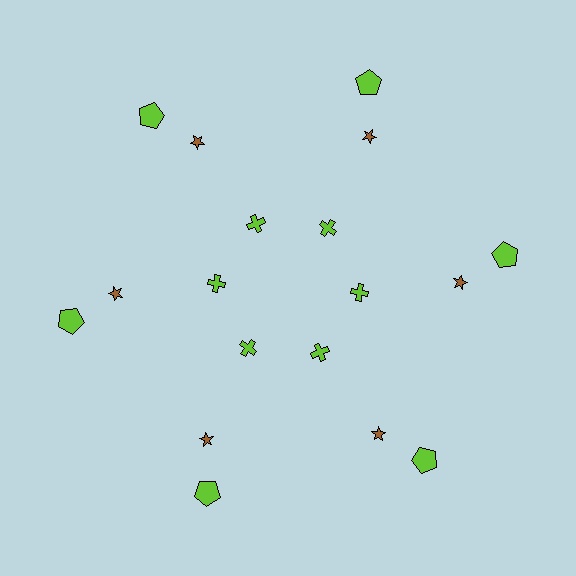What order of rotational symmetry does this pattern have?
This pattern has 6-fold rotational symmetry.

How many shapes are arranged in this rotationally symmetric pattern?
There are 18 shapes, arranged in 6 groups of 3.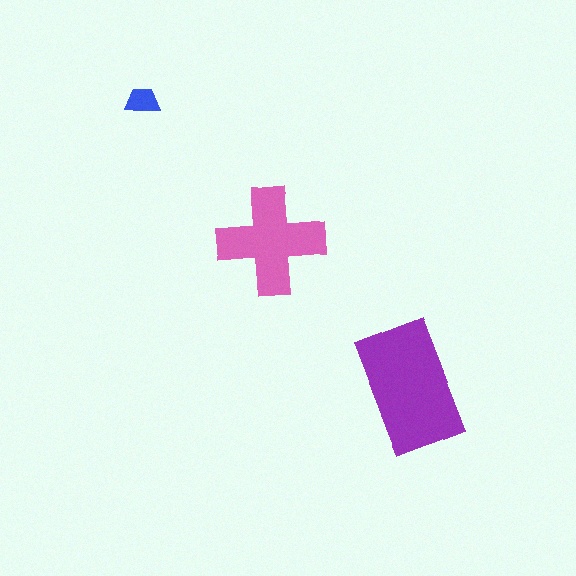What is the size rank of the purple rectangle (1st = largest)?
1st.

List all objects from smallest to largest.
The blue trapezoid, the pink cross, the purple rectangle.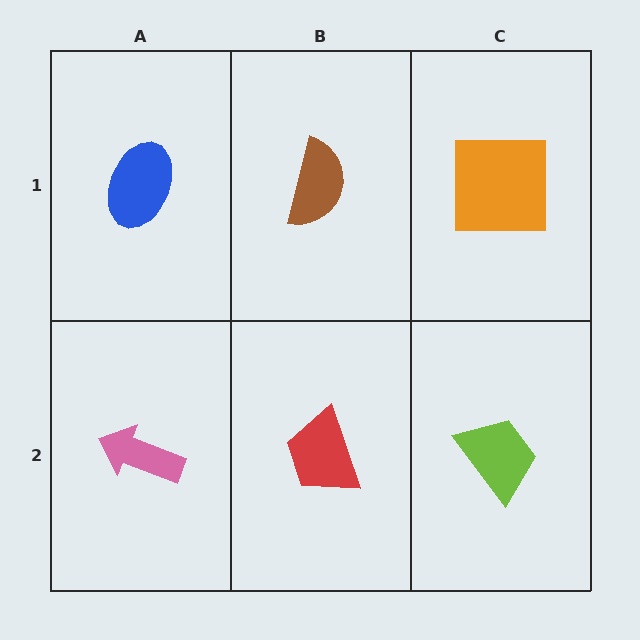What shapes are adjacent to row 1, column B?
A red trapezoid (row 2, column B), a blue ellipse (row 1, column A), an orange square (row 1, column C).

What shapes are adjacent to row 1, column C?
A lime trapezoid (row 2, column C), a brown semicircle (row 1, column B).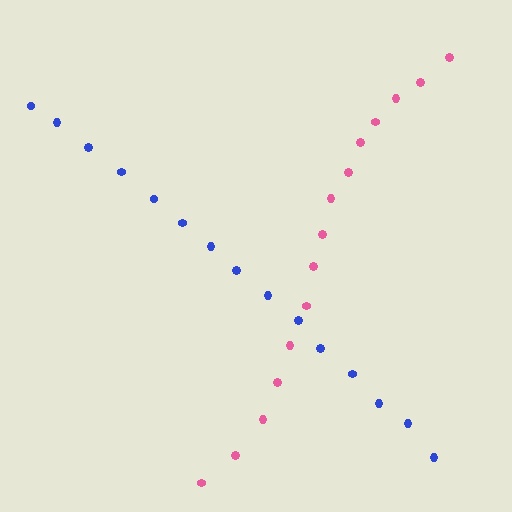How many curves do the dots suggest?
There are 2 distinct paths.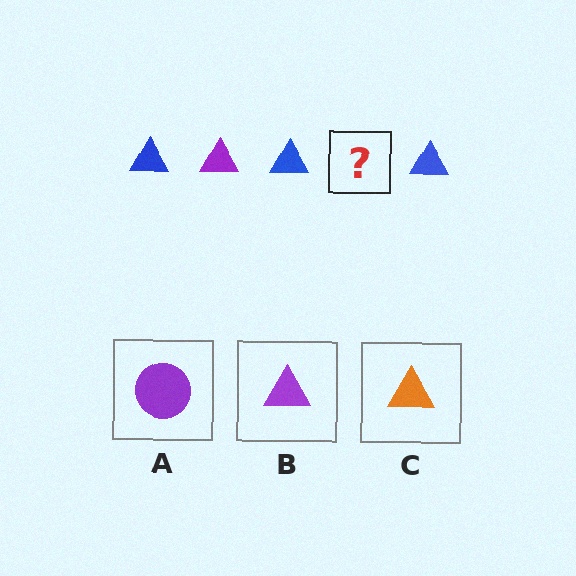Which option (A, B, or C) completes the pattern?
B.